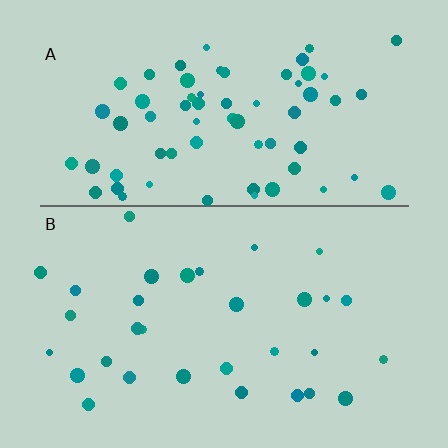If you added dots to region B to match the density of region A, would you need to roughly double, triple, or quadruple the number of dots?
Approximately double.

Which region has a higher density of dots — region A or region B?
A (the top).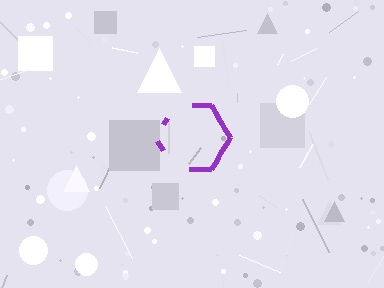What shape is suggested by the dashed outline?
The dashed outline suggests a hexagon.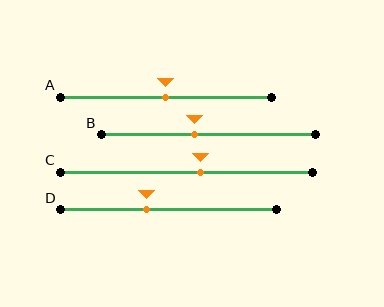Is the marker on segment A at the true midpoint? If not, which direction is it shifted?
Yes, the marker on segment A is at the true midpoint.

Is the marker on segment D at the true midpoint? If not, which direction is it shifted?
No, the marker on segment D is shifted to the left by about 10% of the segment length.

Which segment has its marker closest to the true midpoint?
Segment A has its marker closest to the true midpoint.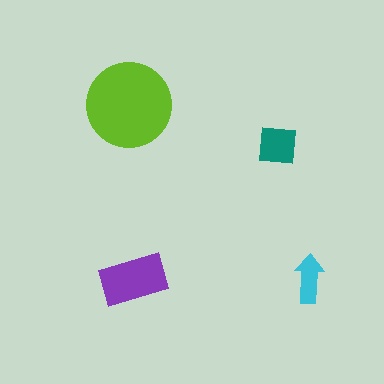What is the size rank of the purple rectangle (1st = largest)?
2nd.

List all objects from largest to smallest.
The lime circle, the purple rectangle, the teal square, the cyan arrow.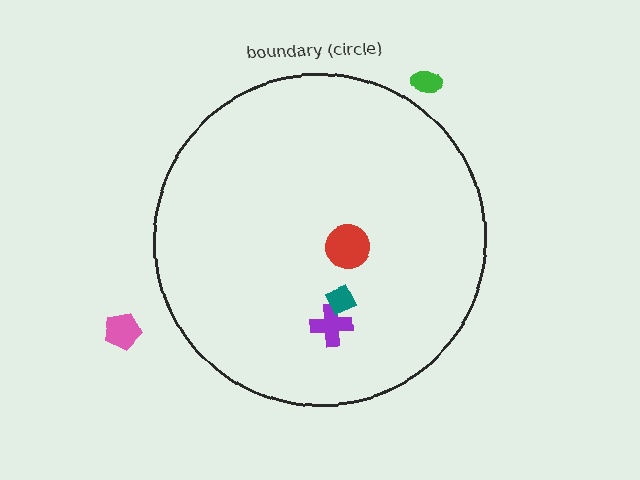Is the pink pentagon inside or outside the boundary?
Outside.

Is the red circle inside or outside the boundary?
Inside.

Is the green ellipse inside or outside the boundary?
Outside.